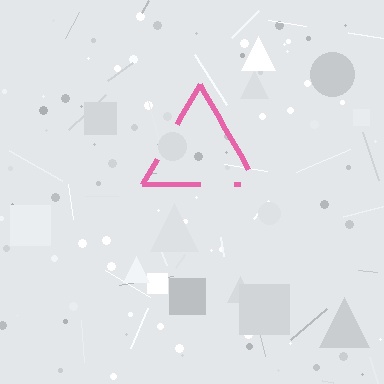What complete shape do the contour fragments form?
The contour fragments form a triangle.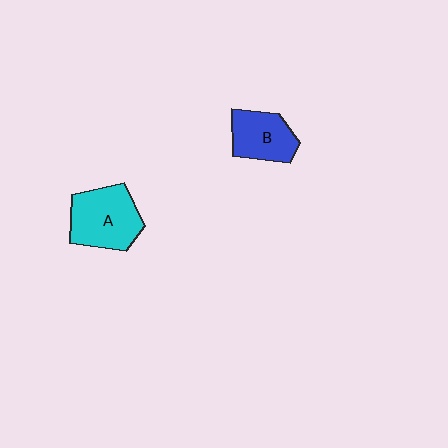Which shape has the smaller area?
Shape B (blue).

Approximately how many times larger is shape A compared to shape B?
Approximately 1.3 times.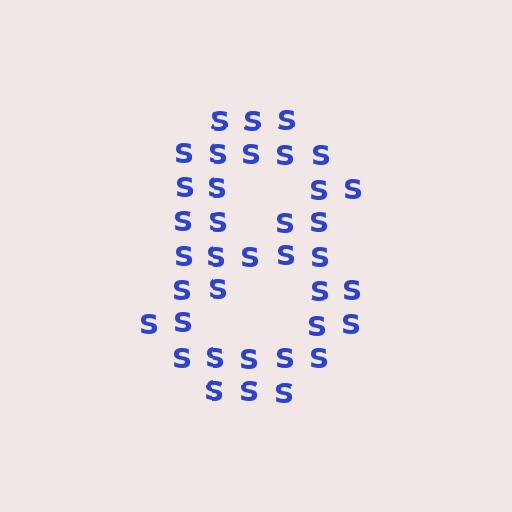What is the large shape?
The large shape is the digit 8.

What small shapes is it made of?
It is made of small letter S's.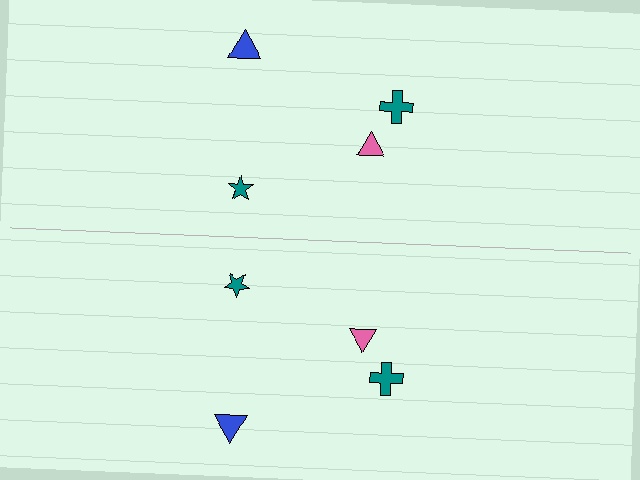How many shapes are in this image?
There are 8 shapes in this image.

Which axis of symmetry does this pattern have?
The pattern has a horizontal axis of symmetry running through the center of the image.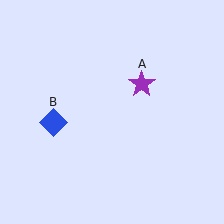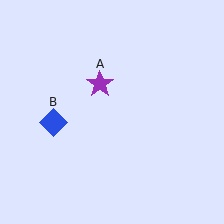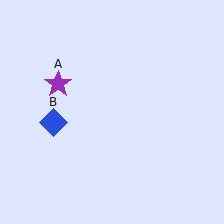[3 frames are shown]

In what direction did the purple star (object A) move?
The purple star (object A) moved left.